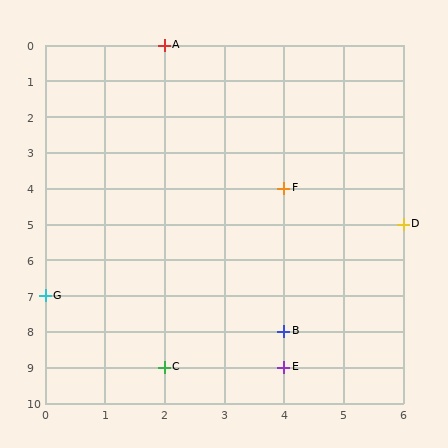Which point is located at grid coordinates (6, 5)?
Point D is at (6, 5).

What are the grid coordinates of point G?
Point G is at grid coordinates (0, 7).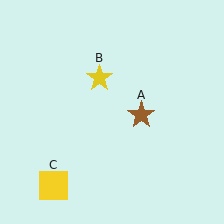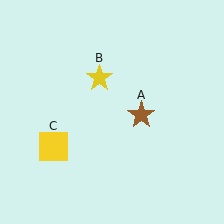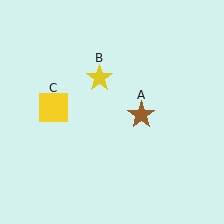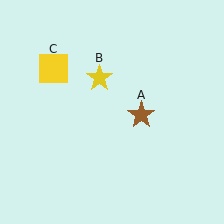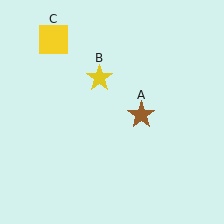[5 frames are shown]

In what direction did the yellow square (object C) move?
The yellow square (object C) moved up.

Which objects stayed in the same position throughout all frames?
Brown star (object A) and yellow star (object B) remained stationary.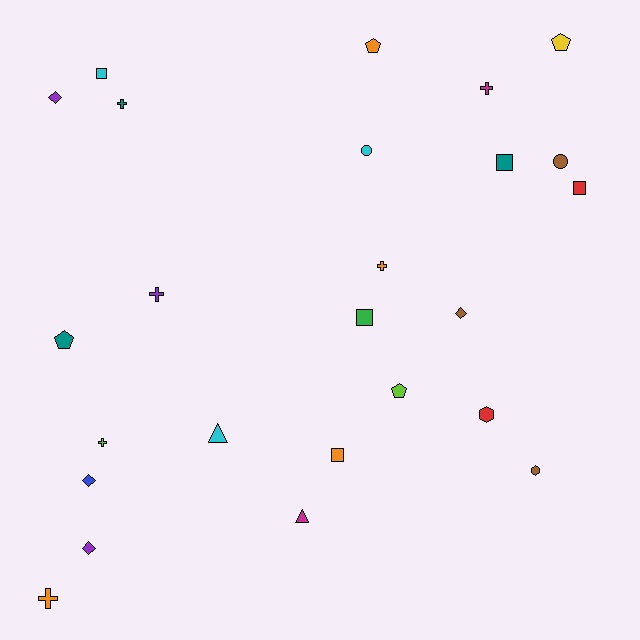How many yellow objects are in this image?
There is 1 yellow object.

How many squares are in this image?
There are 5 squares.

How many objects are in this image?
There are 25 objects.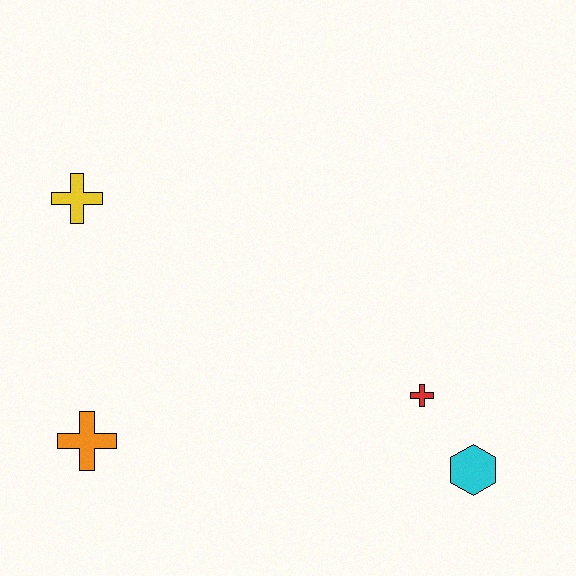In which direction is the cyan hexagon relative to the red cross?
The cyan hexagon is below the red cross.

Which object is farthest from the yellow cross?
The cyan hexagon is farthest from the yellow cross.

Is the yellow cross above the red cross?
Yes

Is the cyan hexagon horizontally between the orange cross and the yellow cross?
No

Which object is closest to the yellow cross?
The orange cross is closest to the yellow cross.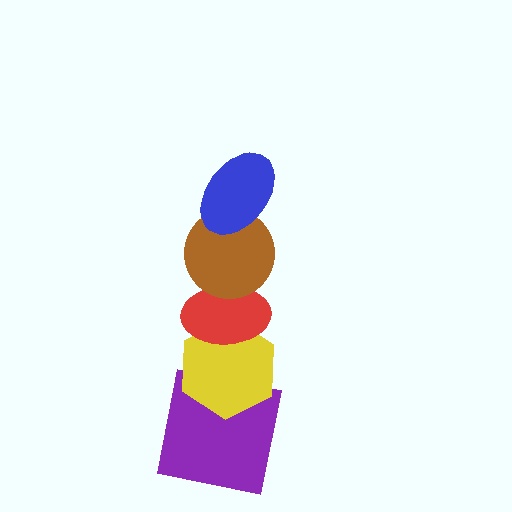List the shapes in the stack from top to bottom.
From top to bottom: the blue ellipse, the brown circle, the red ellipse, the yellow hexagon, the purple square.